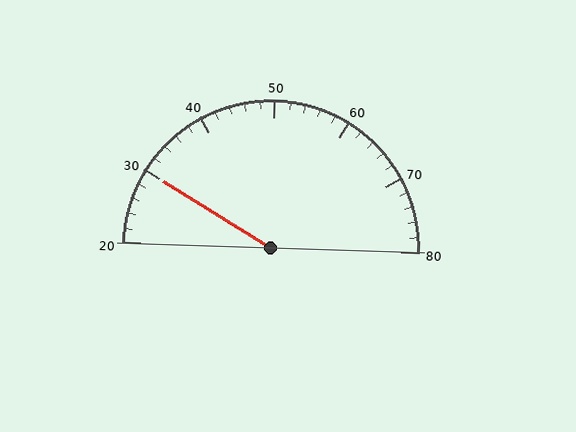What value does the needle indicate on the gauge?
The needle indicates approximately 30.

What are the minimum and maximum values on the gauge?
The gauge ranges from 20 to 80.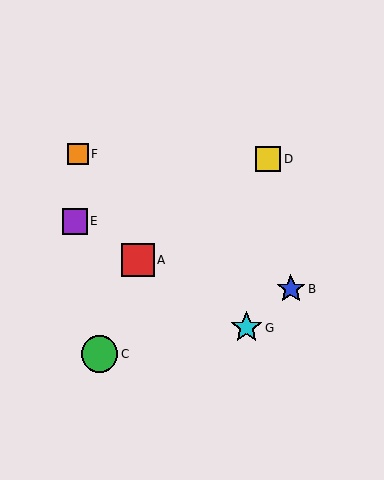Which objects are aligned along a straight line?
Objects A, E, G are aligned along a straight line.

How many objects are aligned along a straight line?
3 objects (A, E, G) are aligned along a straight line.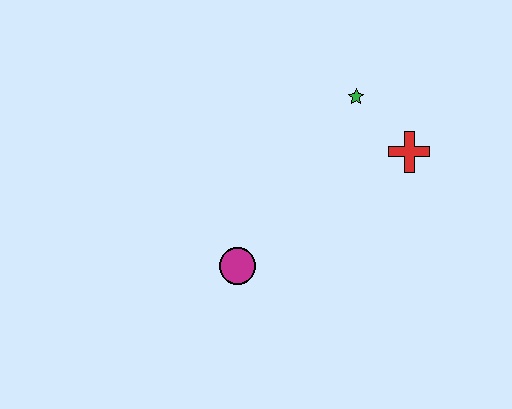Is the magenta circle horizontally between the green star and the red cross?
No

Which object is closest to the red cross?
The green star is closest to the red cross.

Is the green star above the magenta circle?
Yes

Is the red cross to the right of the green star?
Yes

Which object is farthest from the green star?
The magenta circle is farthest from the green star.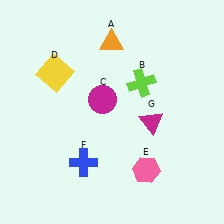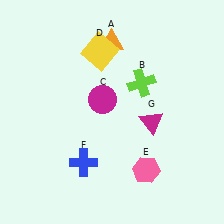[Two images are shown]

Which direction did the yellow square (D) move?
The yellow square (D) moved right.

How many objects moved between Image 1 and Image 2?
1 object moved between the two images.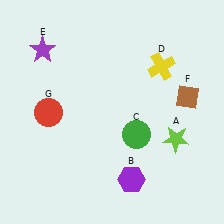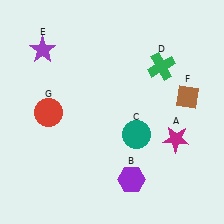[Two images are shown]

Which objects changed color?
A changed from lime to magenta. C changed from green to teal. D changed from yellow to green.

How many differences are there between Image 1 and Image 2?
There are 3 differences between the two images.